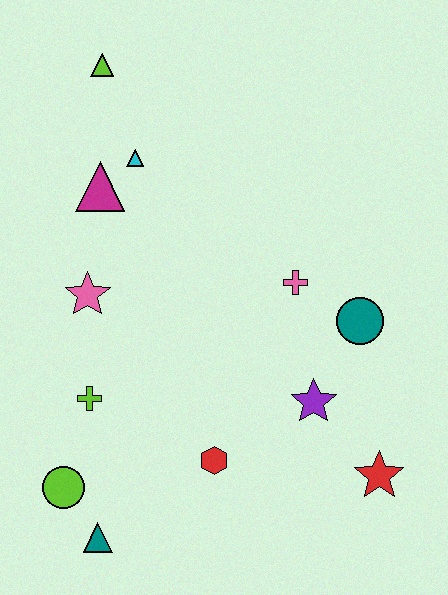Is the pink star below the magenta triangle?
Yes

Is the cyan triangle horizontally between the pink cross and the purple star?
No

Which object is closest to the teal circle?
The pink cross is closest to the teal circle.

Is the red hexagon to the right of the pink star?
Yes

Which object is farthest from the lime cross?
The lime triangle is farthest from the lime cross.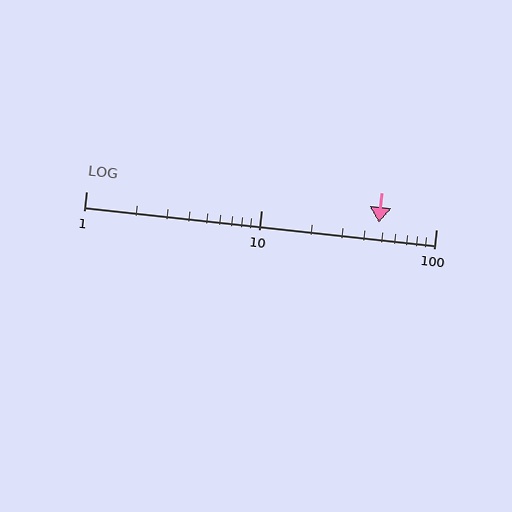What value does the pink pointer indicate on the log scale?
The pointer indicates approximately 47.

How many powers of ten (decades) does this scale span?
The scale spans 2 decades, from 1 to 100.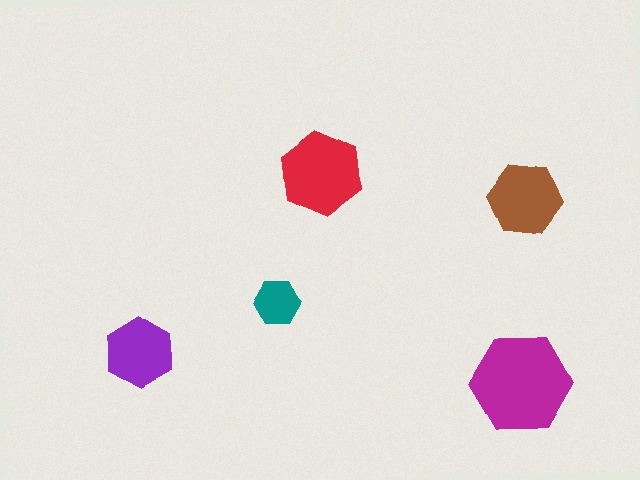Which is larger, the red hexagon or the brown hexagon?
The red one.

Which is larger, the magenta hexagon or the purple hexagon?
The magenta one.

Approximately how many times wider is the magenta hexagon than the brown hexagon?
About 1.5 times wider.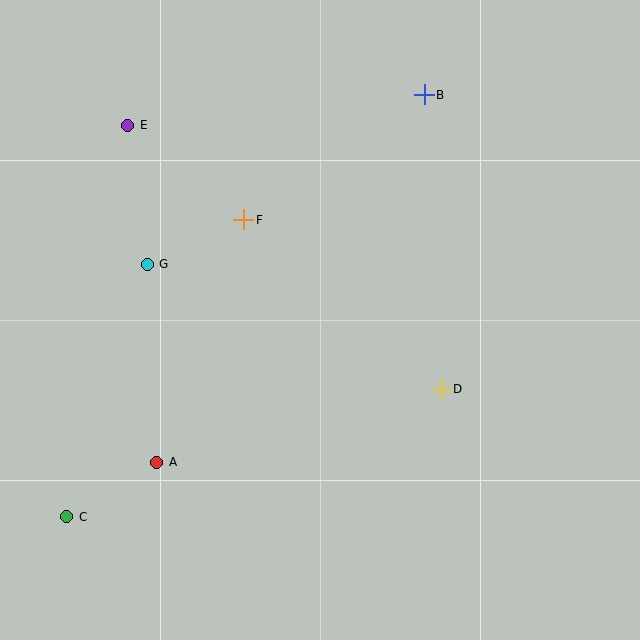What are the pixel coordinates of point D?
Point D is at (441, 389).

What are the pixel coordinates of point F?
Point F is at (244, 220).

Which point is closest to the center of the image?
Point F at (244, 220) is closest to the center.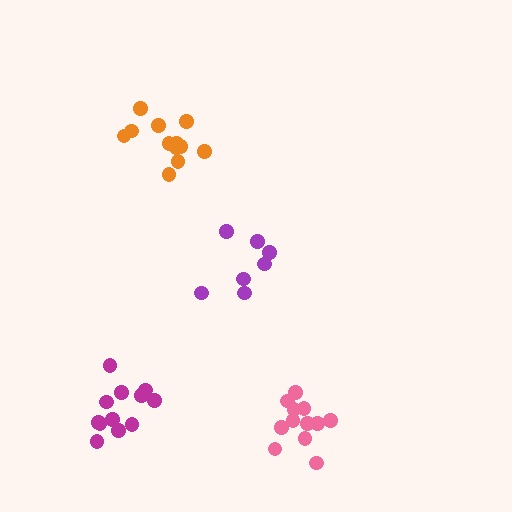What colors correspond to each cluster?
The clusters are colored: orange, magenta, pink, purple.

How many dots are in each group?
Group 1: 12 dots, Group 2: 12 dots, Group 3: 12 dots, Group 4: 7 dots (43 total).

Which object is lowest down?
The pink cluster is bottommost.